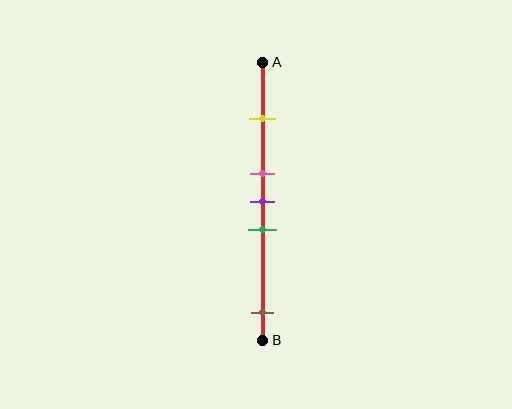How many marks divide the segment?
There are 5 marks dividing the segment.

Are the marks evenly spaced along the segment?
No, the marks are not evenly spaced.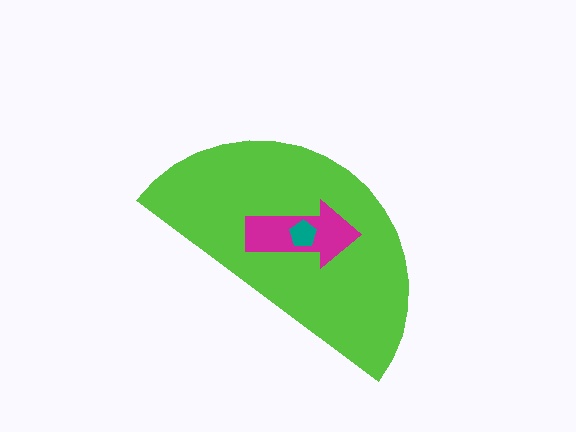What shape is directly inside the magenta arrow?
The teal pentagon.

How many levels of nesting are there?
3.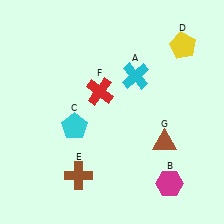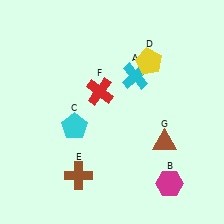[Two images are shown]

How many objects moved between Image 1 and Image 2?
1 object moved between the two images.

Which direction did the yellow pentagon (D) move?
The yellow pentagon (D) moved left.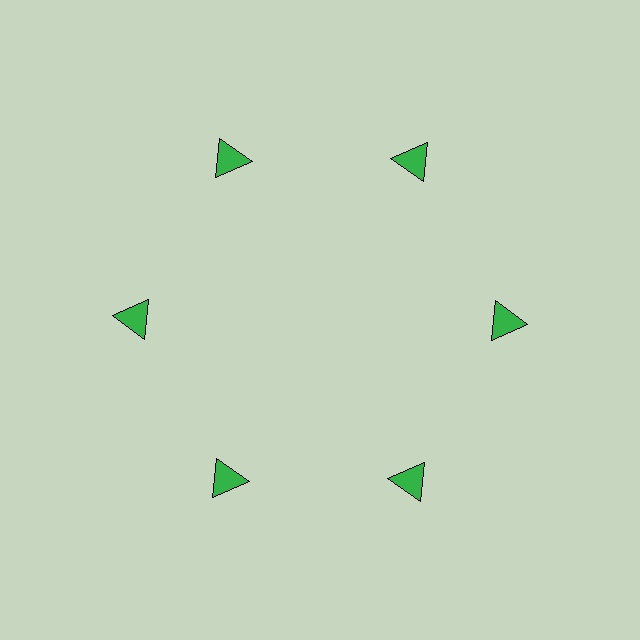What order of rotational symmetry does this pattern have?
This pattern has 6-fold rotational symmetry.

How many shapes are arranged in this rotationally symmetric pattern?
There are 6 shapes, arranged in 6 groups of 1.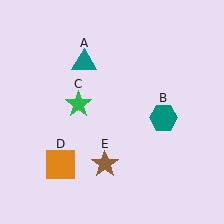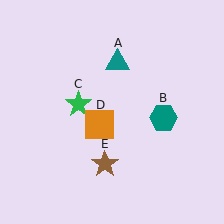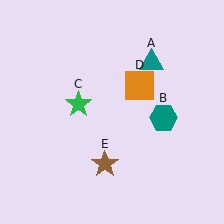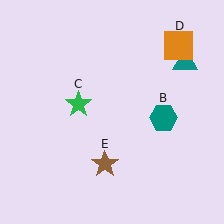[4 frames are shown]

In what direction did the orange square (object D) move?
The orange square (object D) moved up and to the right.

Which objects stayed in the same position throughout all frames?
Teal hexagon (object B) and green star (object C) and brown star (object E) remained stationary.